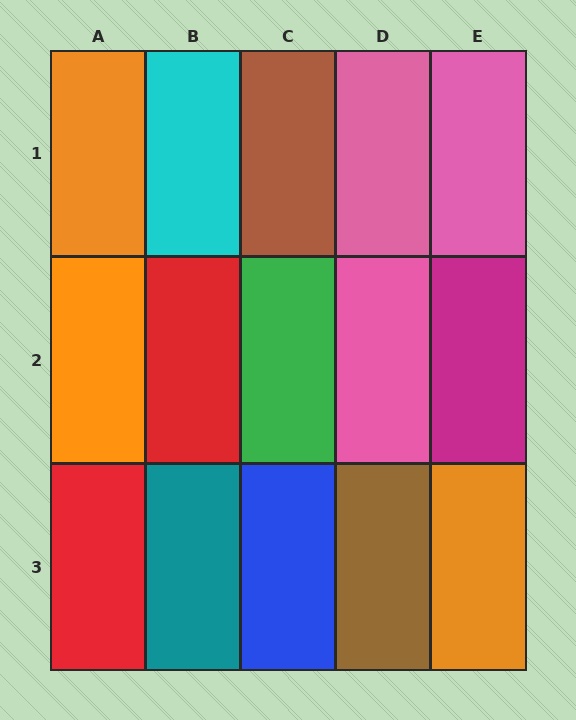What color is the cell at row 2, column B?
Red.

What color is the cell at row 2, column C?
Green.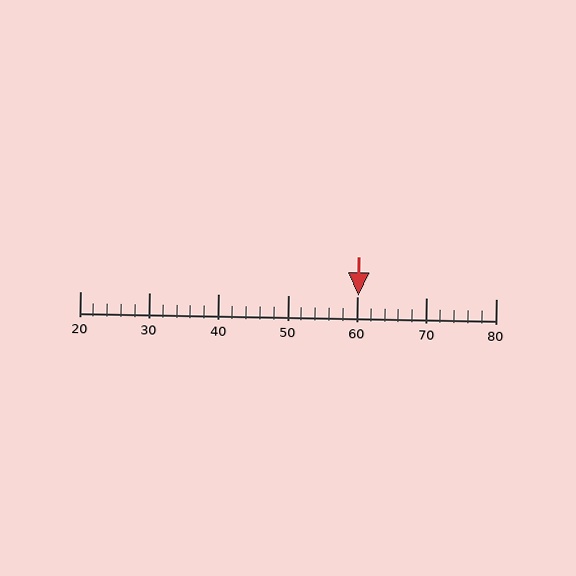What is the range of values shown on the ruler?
The ruler shows values from 20 to 80.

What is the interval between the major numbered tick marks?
The major tick marks are spaced 10 units apart.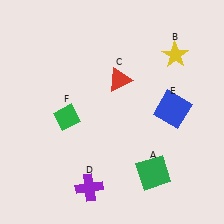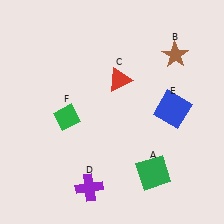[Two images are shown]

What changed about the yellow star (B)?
In Image 1, B is yellow. In Image 2, it changed to brown.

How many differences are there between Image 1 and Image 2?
There is 1 difference between the two images.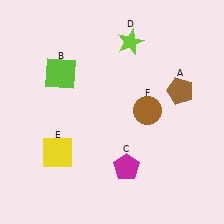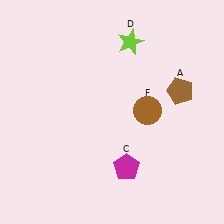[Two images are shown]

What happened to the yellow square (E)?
The yellow square (E) was removed in Image 2. It was in the bottom-left area of Image 1.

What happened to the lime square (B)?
The lime square (B) was removed in Image 2. It was in the top-left area of Image 1.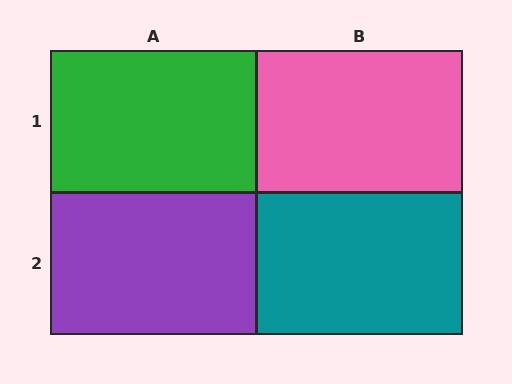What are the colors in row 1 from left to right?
Green, pink.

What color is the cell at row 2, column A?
Purple.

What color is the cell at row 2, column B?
Teal.